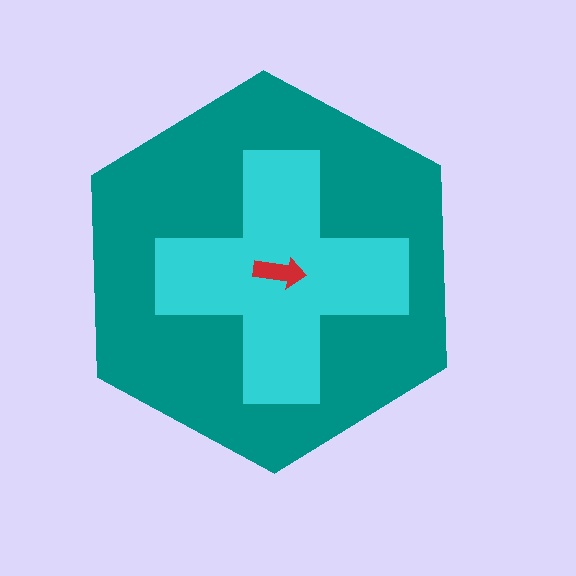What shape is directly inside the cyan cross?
The red arrow.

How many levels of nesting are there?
3.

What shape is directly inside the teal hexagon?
The cyan cross.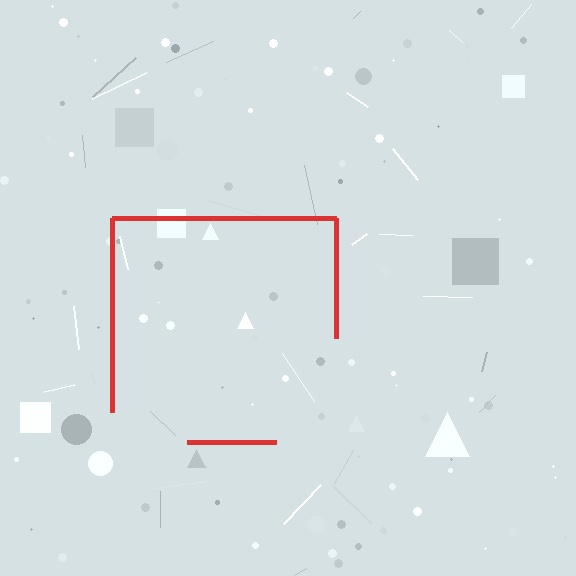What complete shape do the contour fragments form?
The contour fragments form a square.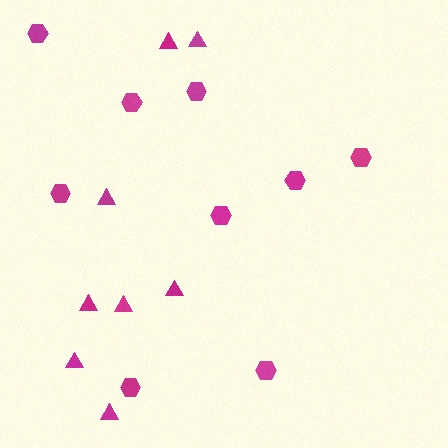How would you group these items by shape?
There are 2 groups: one group of hexagons (9) and one group of triangles (8).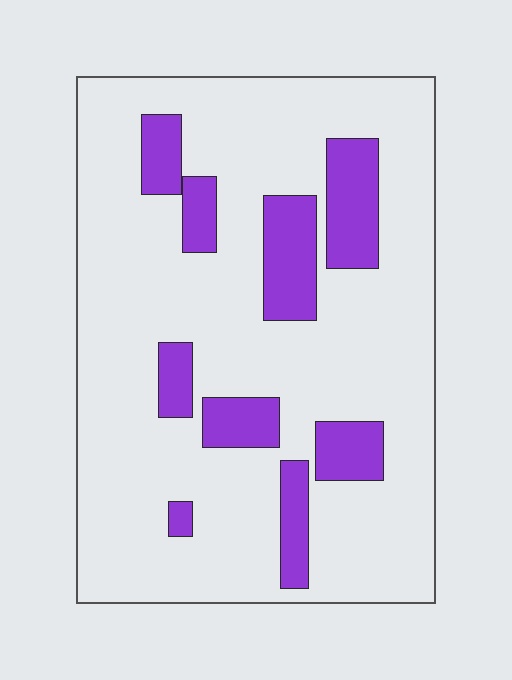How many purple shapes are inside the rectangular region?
9.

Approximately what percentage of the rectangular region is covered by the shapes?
Approximately 20%.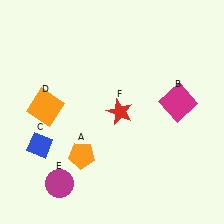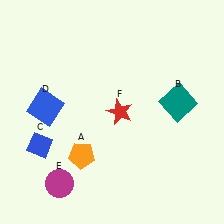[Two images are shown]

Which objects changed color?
B changed from magenta to teal. D changed from orange to blue.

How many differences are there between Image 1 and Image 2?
There are 2 differences between the two images.